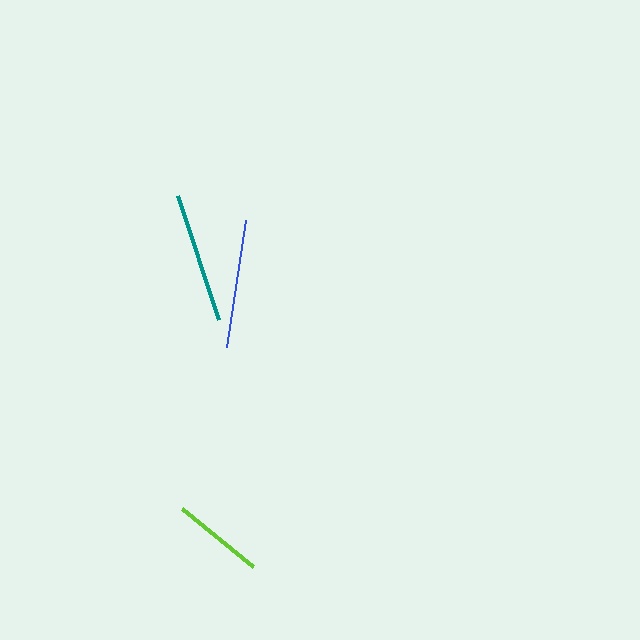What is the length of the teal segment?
The teal segment is approximately 131 pixels long.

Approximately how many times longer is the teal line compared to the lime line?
The teal line is approximately 1.4 times the length of the lime line.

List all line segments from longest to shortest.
From longest to shortest: teal, blue, lime.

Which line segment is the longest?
The teal line is the longest at approximately 131 pixels.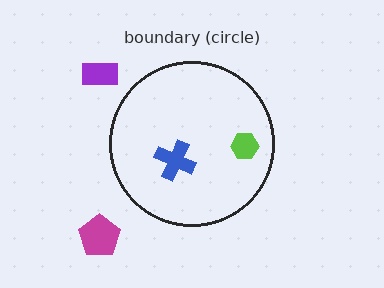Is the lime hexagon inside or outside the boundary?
Inside.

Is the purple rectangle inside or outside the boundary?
Outside.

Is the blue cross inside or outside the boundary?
Inside.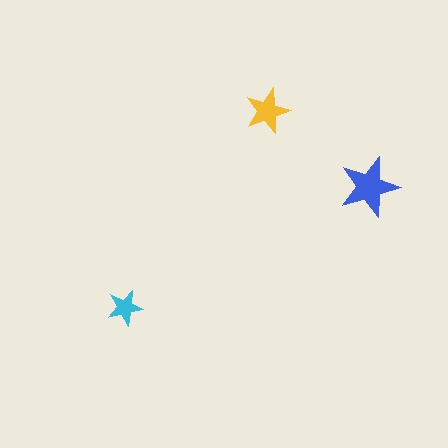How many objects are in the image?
There are 3 objects in the image.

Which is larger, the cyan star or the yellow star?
The yellow one.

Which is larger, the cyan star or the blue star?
The blue one.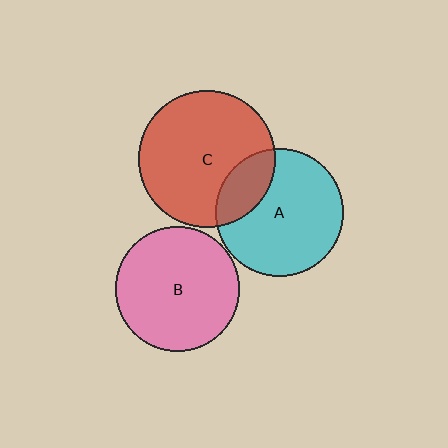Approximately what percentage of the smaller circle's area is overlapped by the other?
Approximately 20%.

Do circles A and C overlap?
Yes.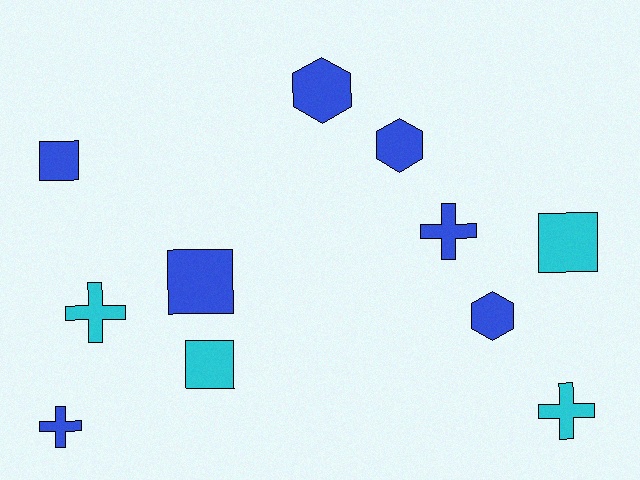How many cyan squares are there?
There are 2 cyan squares.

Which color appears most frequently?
Blue, with 7 objects.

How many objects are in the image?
There are 11 objects.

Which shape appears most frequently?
Square, with 4 objects.